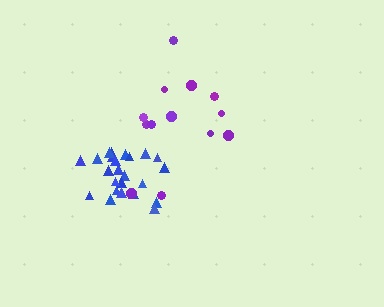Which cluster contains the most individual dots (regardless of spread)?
Blue (24).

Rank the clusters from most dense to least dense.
blue, purple.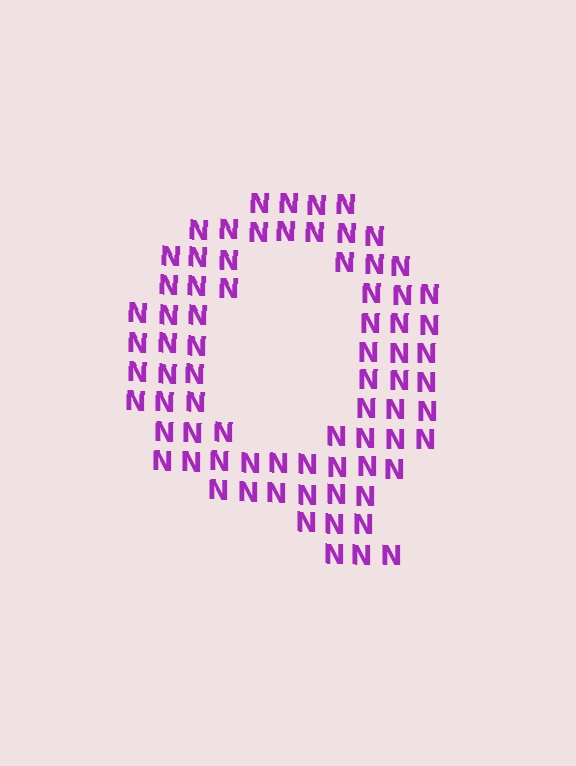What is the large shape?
The large shape is the letter Q.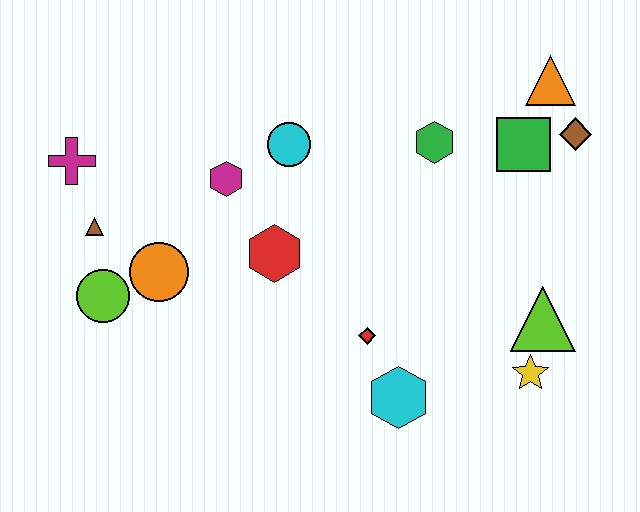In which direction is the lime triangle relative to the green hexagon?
The lime triangle is below the green hexagon.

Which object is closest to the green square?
The brown diamond is closest to the green square.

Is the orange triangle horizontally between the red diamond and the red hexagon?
No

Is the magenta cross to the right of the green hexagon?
No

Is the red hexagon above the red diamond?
Yes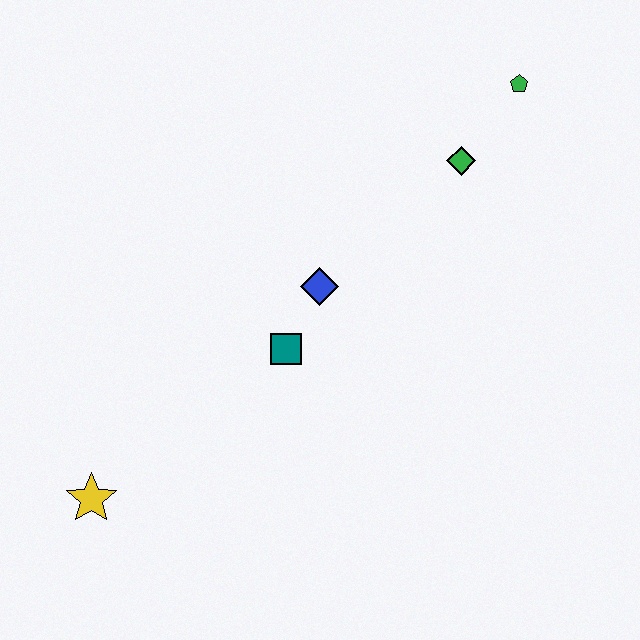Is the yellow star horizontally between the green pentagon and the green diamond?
No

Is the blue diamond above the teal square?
Yes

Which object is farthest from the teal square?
The green pentagon is farthest from the teal square.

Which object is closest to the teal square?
The blue diamond is closest to the teal square.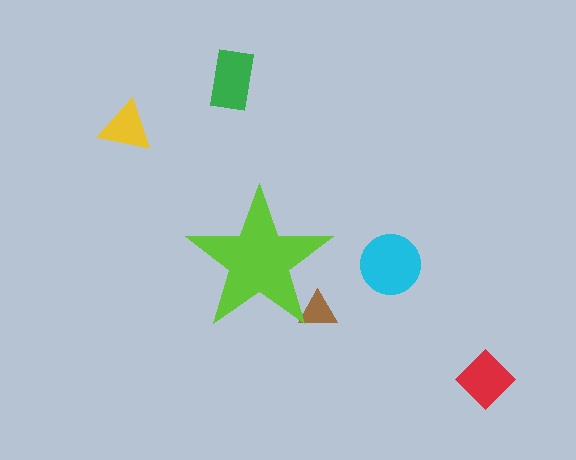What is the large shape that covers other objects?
A lime star.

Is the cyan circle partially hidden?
No, the cyan circle is fully visible.